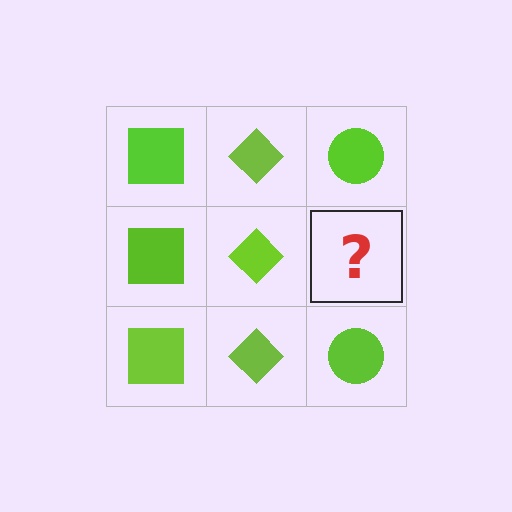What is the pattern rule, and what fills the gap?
The rule is that each column has a consistent shape. The gap should be filled with a lime circle.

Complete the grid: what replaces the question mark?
The question mark should be replaced with a lime circle.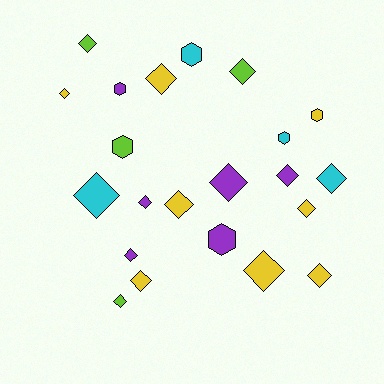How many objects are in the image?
There are 22 objects.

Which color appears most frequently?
Yellow, with 8 objects.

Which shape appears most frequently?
Diamond, with 16 objects.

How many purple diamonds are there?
There are 4 purple diamonds.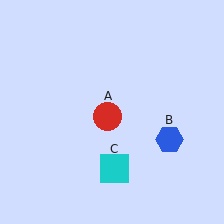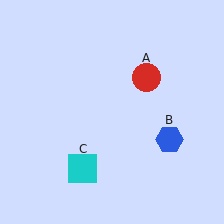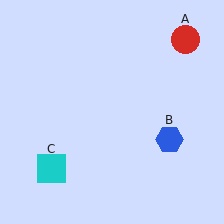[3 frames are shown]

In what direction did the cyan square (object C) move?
The cyan square (object C) moved left.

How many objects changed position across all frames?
2 objects changed position: red circle (object A), cyan square (object C).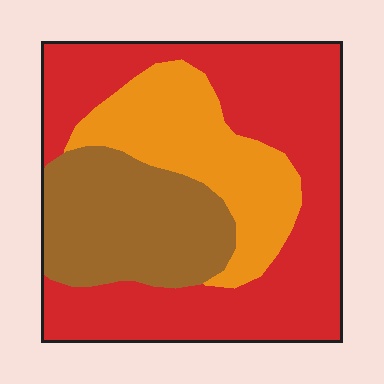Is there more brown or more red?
Red.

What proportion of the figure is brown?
Brown covers 25% of the figure.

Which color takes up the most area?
Red, at roughly 50%.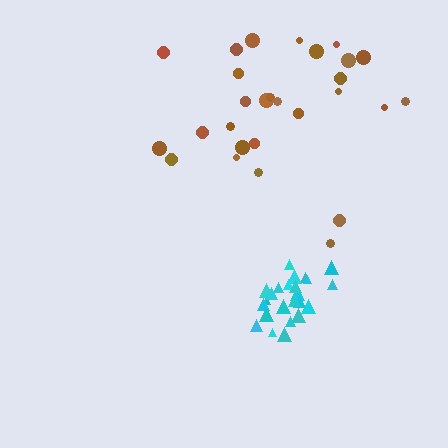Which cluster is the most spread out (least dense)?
Brown.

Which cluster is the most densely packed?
Cyan.